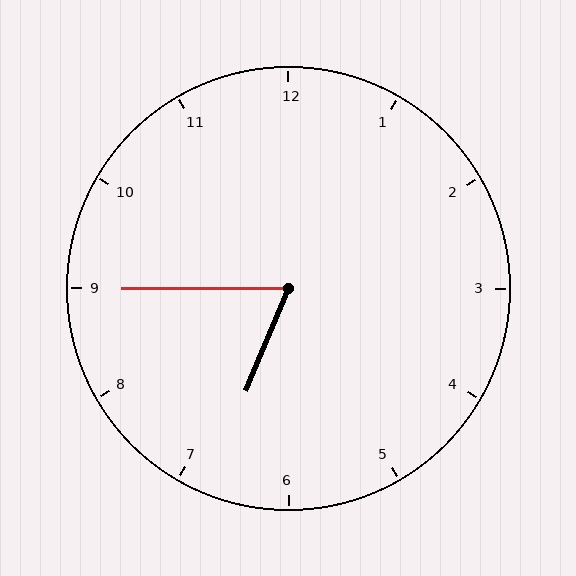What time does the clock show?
6:45.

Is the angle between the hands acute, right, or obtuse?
It is acute.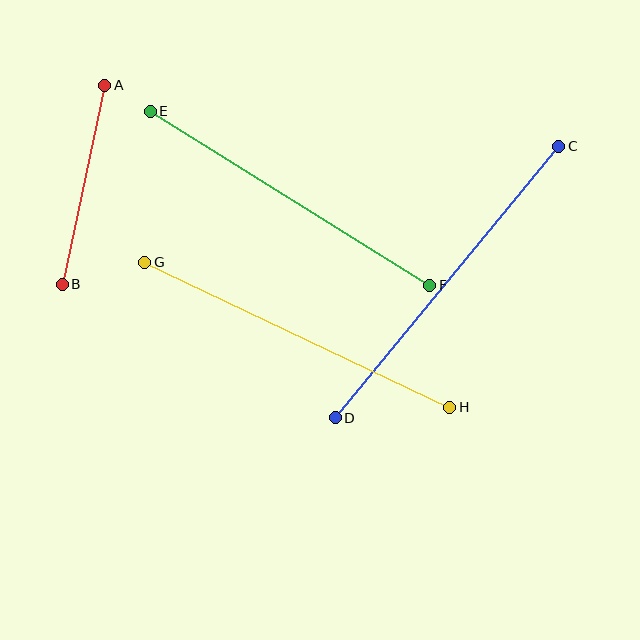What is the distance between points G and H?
The distance is approximately 338 pixels.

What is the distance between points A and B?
The distance is approximately 204 pixels.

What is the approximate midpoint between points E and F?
The midpoint is at approximately (290, 198) pixels.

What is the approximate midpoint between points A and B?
The midpoint is at approximately (84, 185) pixels.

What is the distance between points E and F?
The distance is approximately 329 pixels.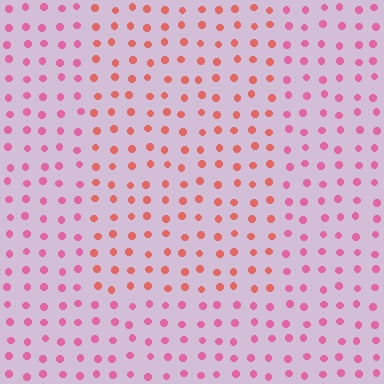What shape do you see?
I see a rectangle.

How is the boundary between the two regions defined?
The boundary is defined purely by a slight shift in hue (about 33 degrees). Spacing, size, and orientation are identical on both sides.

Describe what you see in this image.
The image is filled with small pink elements in a uniform arrangement. A rectangle-shaped region is visible where the elements are tinted to a slightly different hue, forming a subtle color boundary.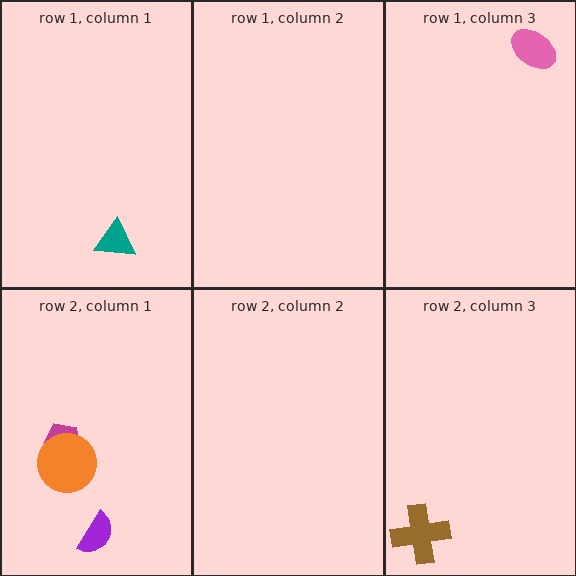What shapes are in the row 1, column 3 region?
The pink ellipse.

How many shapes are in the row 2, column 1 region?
3.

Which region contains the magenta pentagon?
The row 2, column 1 region.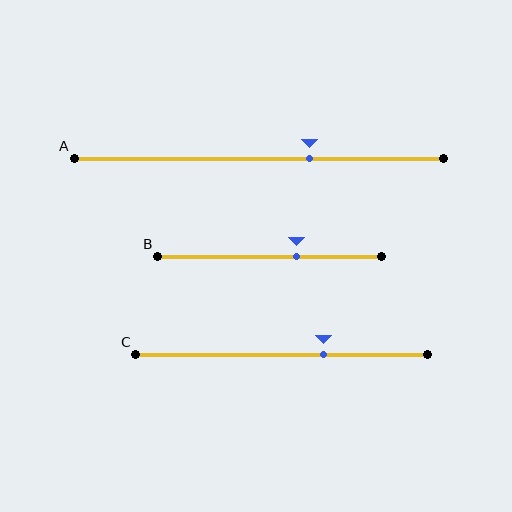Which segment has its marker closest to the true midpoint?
Segment B has its marker closest to the true midpoint.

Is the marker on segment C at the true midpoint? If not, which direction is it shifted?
No, the marker on segment C is shifted to the right by about 14% of the segment length.